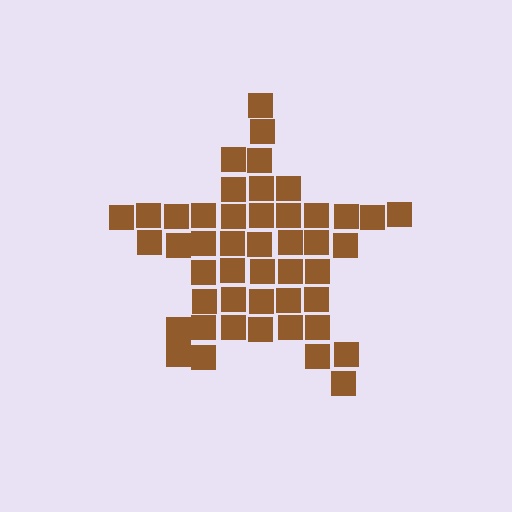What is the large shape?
The large shape is a star.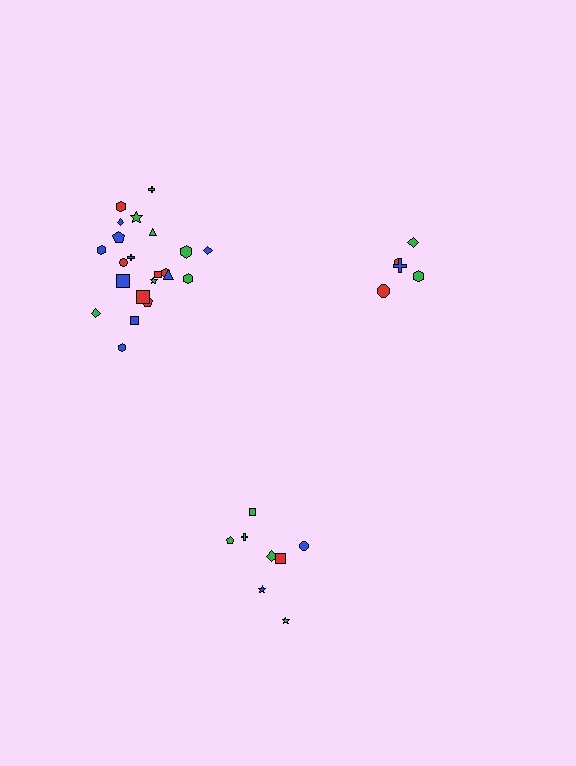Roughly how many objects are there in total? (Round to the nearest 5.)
Roughly 35 objects in total.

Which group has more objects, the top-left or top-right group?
The top-left group.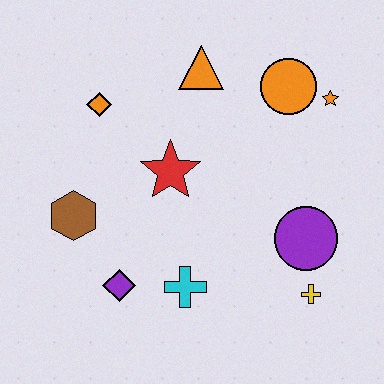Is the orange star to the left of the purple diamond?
No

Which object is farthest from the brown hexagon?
The orange star is farthest from the brown hexagon.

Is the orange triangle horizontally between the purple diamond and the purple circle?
Yes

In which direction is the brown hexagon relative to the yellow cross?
The brown hexagon is to the left of the yellow cross.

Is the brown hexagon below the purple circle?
No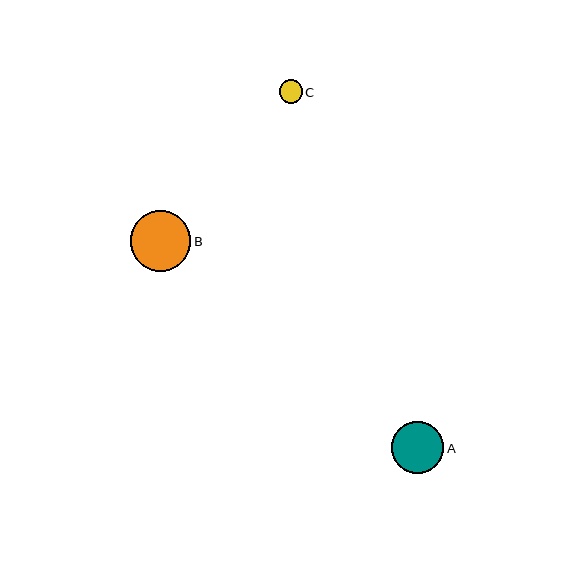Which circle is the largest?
Circle B is the largest with a size of approximately 61 pixels.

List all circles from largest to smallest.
From largest to smallest: B, A, C.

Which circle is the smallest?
Circle C is the smallest with a size of approximately 23 pixels.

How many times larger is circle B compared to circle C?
Circle B is approximately 2.6 times the size of circle C.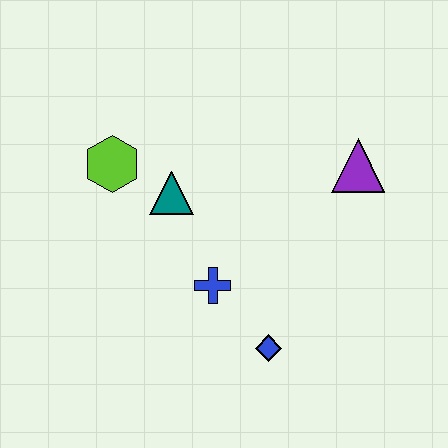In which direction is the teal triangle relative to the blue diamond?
The teal triangle is above the blue diamond.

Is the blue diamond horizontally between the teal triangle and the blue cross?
No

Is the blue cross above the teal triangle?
No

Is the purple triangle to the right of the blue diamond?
Yes